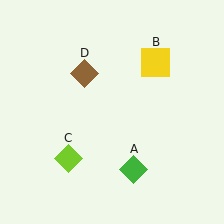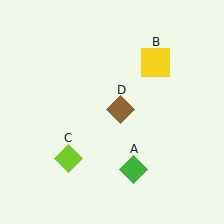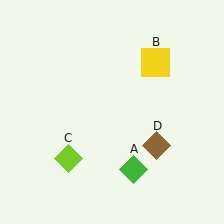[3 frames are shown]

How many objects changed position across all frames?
1 object changed position: brown diamond (object D).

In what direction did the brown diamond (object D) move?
The brown diamond (object D) moved down and to the right.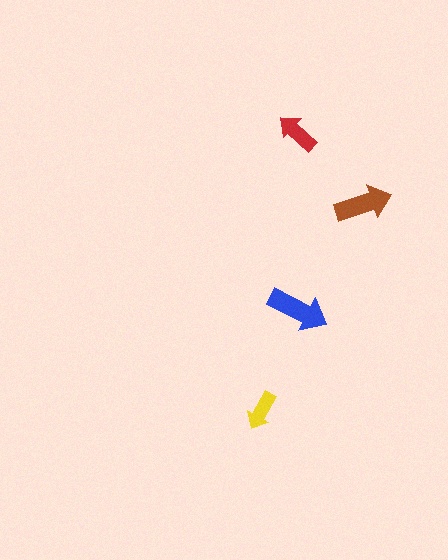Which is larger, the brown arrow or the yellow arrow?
The brown one.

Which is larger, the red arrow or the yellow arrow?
The red one.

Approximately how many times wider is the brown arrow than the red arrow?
About 1.5 times wider.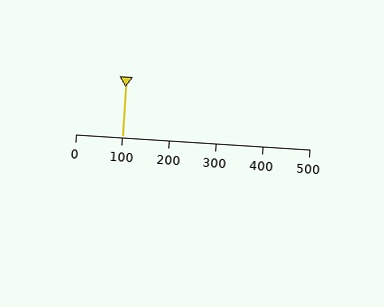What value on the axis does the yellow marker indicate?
The marker indicates approximately 100.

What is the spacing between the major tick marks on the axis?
The major ticks are spaced 100 apart.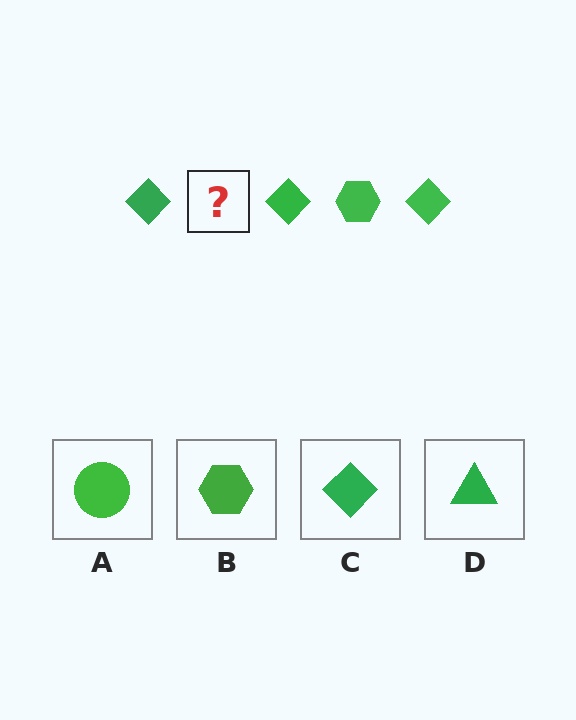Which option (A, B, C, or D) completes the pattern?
B.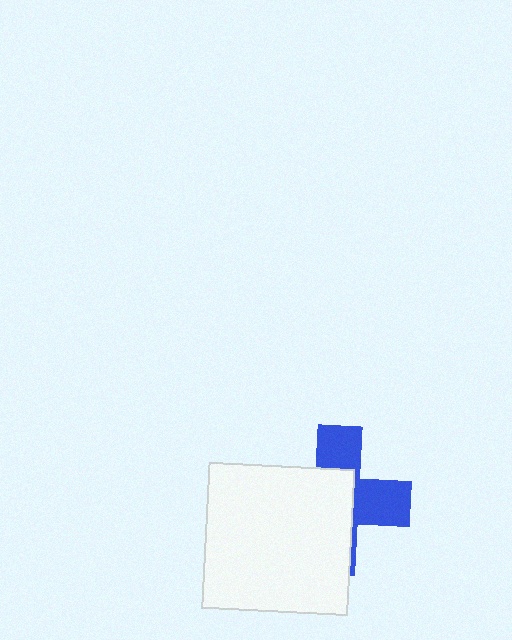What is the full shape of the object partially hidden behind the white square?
The partially hidden object is a blue cross.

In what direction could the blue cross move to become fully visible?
The blue cross could move toward the upper-right. That would shift it out from behind the white square entirely.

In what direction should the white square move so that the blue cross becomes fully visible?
The white square should move toward the lower-left. That is the shortest direction to clear the overlap and leave the blue cross fully visible.